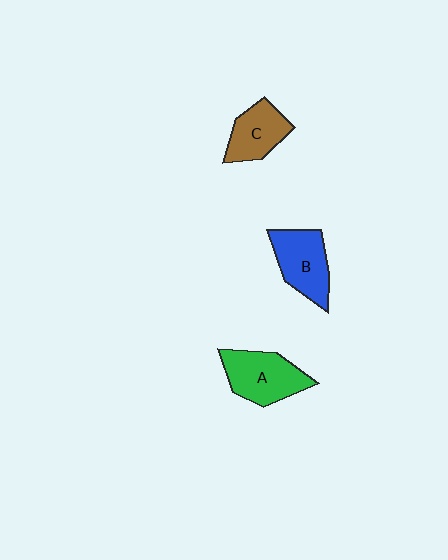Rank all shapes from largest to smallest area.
From largest to smallest: A (green), B (blue), C (brown).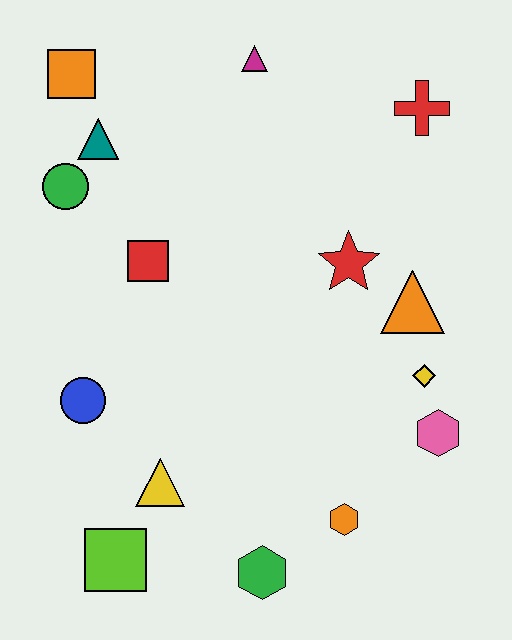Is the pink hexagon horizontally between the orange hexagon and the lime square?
No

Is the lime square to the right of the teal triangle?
Yes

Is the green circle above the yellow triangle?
Yes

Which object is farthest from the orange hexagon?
The orange square is farthest from the orange hexagon.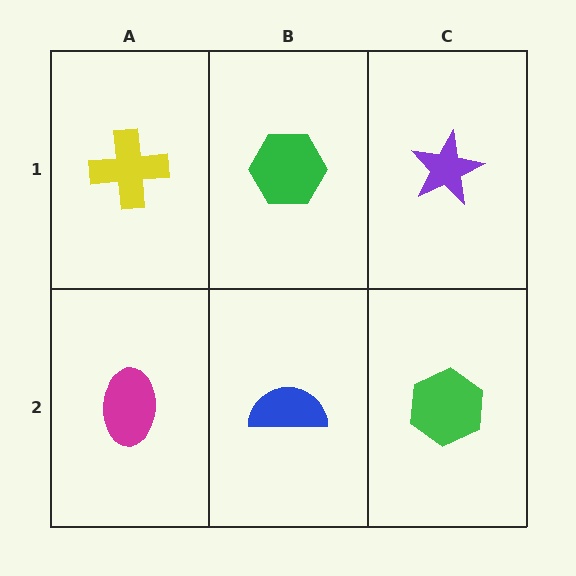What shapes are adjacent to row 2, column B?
A green hexagon (row 1, column B), a magenta ellipse (row 2, column A), a green hexagon (row 2, column C).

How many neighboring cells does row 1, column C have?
2.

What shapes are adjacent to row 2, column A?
A yellow cross (row 1, column A), a blue semicircle (row 2, column B).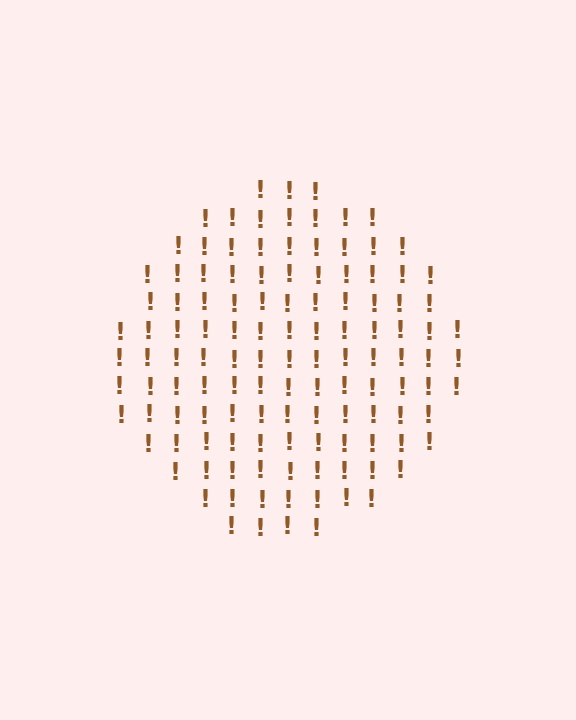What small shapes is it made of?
It is made of small exclamation marks.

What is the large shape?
The large shape is a circle.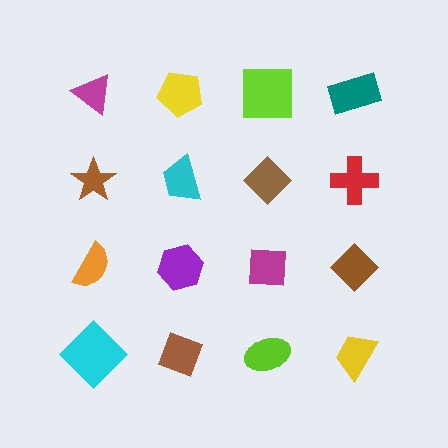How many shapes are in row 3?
4 shapes.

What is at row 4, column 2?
A brown diamond.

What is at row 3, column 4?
A brown diamond.